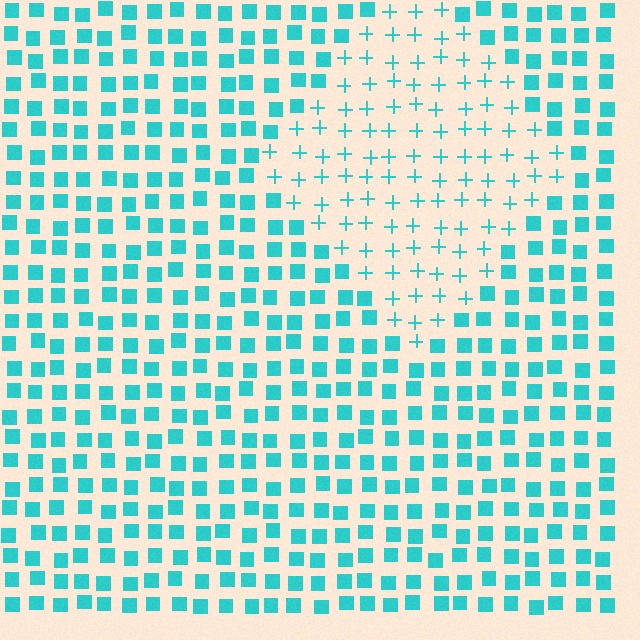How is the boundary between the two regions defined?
The boundary is defined by a change in element shape: plus signs inside vs. squares outside. All elements share the same color and spacing.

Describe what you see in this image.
The image is filled with small cyan elements arranged in a uniform grid. A diamond-shaped region contains plus signs, while the surrounding area contains squares. The boundary is defined purely by the change in element shape.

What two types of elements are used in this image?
The image uses plus signs inside the diamond region and squares outside it.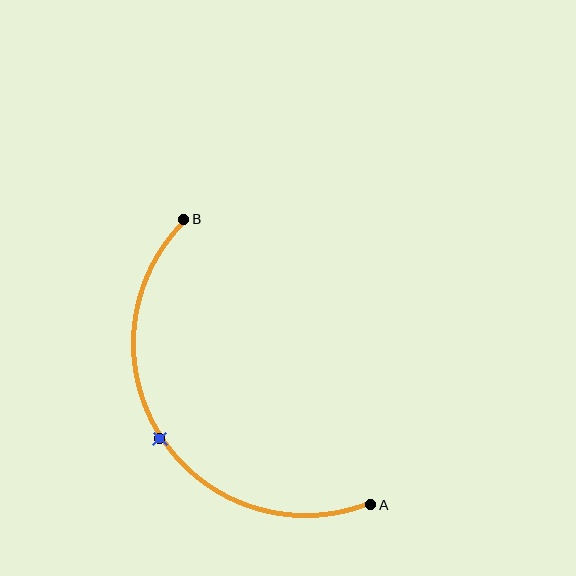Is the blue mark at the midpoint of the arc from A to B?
Yes. The blue mark lies on the arc at equal arc-length from both A and B — it is the arc midpoint.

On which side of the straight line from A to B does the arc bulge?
The arc bulges to the left of the straight line connecting A and B.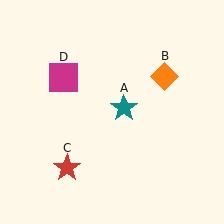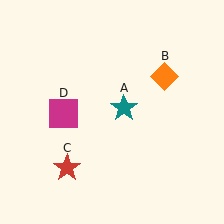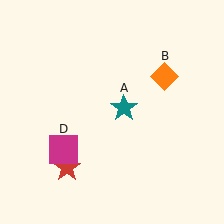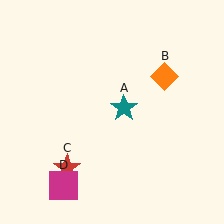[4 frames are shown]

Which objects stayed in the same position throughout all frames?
Teal star (object A) and orange diamond (object B) and red star (object C) remained stationary.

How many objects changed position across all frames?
1 object changed position: magenta square (object D).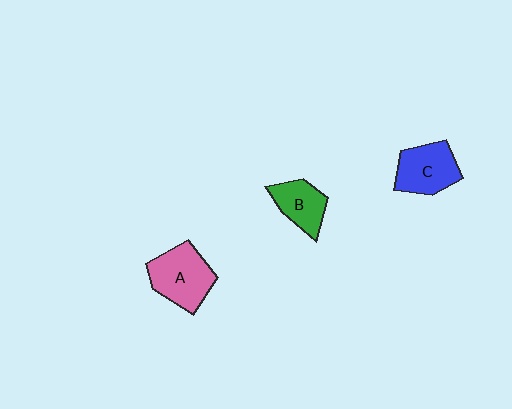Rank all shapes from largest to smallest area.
From largest to smallest: A (pink), C (blue), B (green).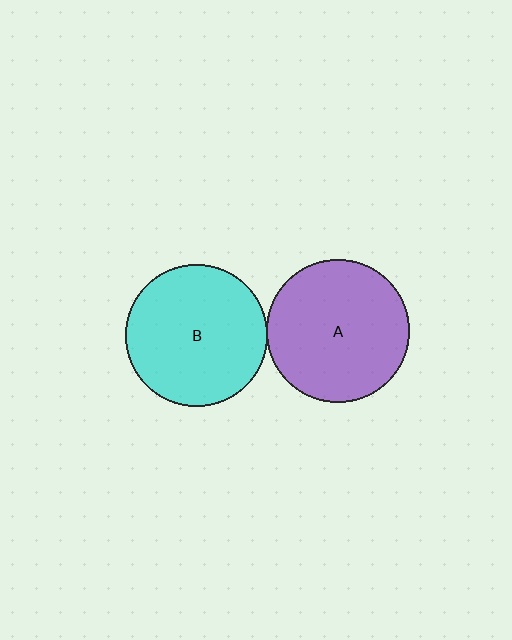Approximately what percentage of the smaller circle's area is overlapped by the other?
Approximately 5%.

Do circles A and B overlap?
Yes.